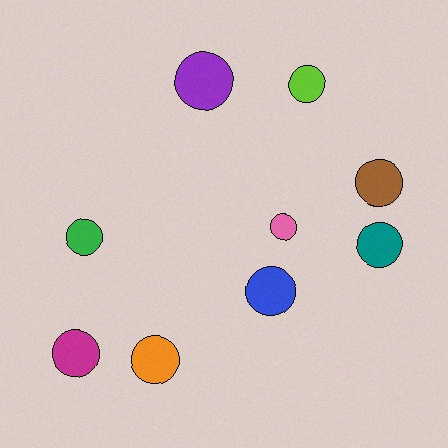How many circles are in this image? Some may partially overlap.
There are 9 circles.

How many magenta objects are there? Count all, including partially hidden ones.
There is 1 magenta object.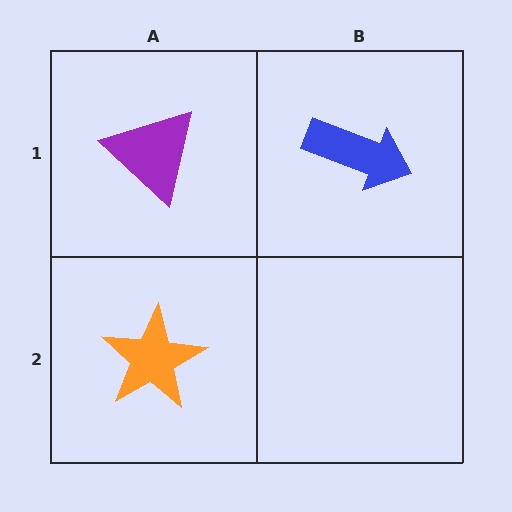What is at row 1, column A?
A purple triangle.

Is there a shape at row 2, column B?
No, that cell is empty.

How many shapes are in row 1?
2 shapes.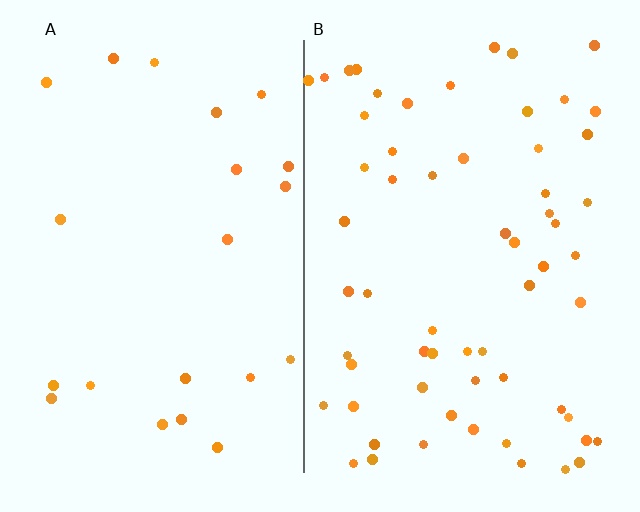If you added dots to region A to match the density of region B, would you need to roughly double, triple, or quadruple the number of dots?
Approximately triple.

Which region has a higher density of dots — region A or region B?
B (the right).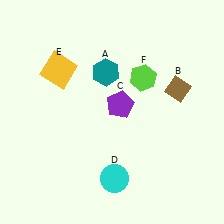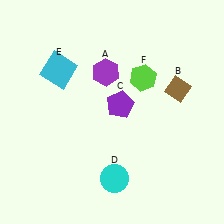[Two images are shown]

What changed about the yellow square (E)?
In Image 1, E is yellow. In Image 2, it changed to cyan.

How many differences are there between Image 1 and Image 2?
There are 2 differences between the two images.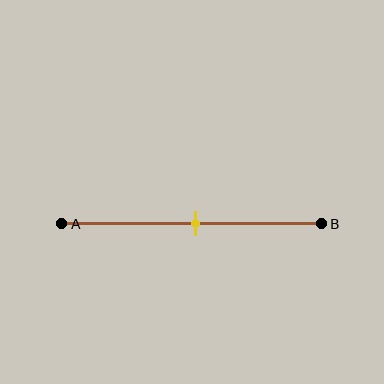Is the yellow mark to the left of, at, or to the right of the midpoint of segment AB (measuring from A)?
The yellow mark is approximately at the midpoint of segment AB.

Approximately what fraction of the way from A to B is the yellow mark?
The yellow mark is approximately 50% of the way from A to B.